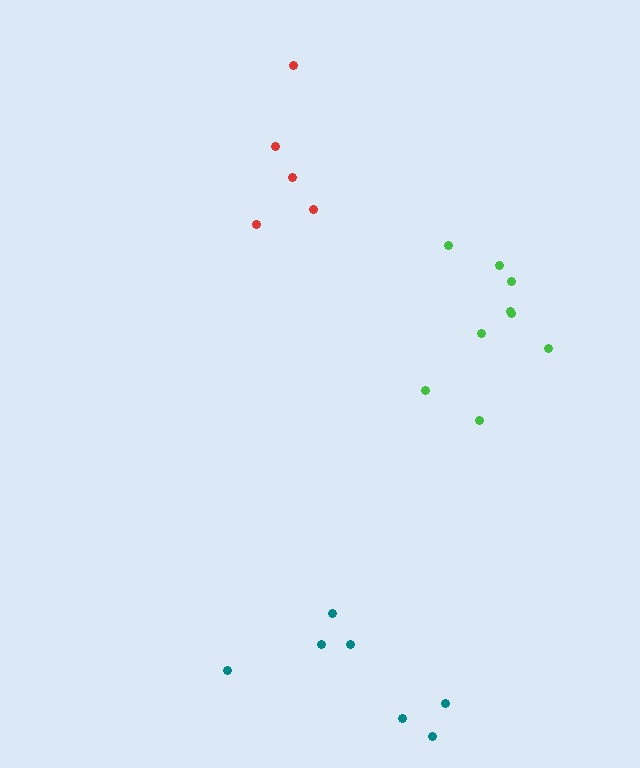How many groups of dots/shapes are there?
There are 3 groups.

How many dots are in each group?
Group 1: 9 dots, Group 2: 5 dots, Group 3: 7 dots (21 total).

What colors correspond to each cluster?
The clusters are colored: green, red, teal.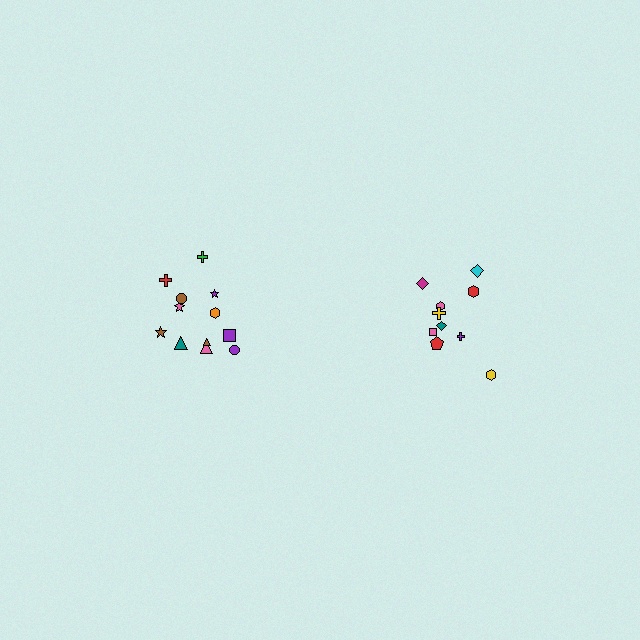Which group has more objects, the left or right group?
The left group.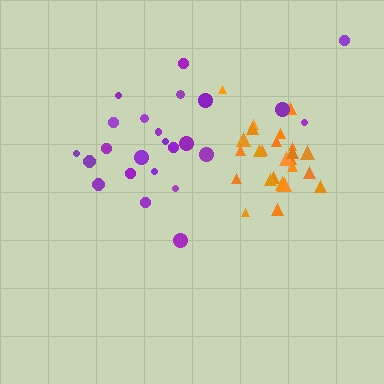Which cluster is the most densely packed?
Orange.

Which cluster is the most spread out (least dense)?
Purple.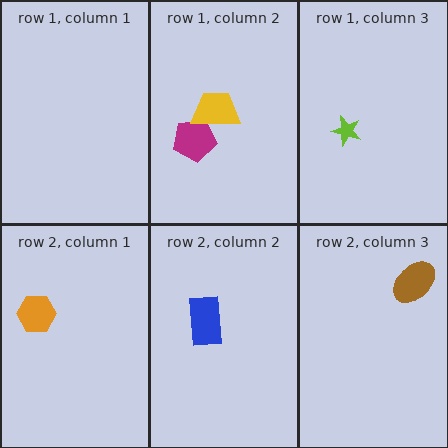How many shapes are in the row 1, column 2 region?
2.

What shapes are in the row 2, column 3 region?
The brown ellipse.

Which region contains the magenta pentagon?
The row 1, column 2 region.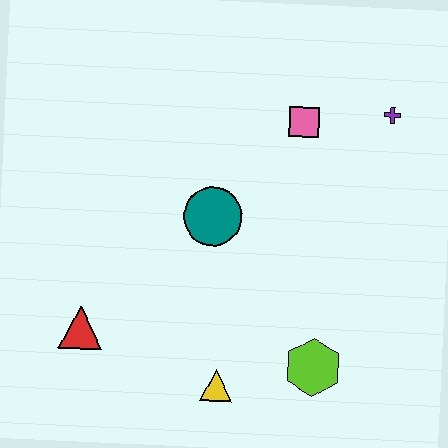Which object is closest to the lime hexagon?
The yellow triangle is closest to the lime hexagon.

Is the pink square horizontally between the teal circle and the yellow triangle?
No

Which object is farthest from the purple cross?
The red triangle is farthest from the purple cross.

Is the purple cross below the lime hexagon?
No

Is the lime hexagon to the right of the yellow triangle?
Yes